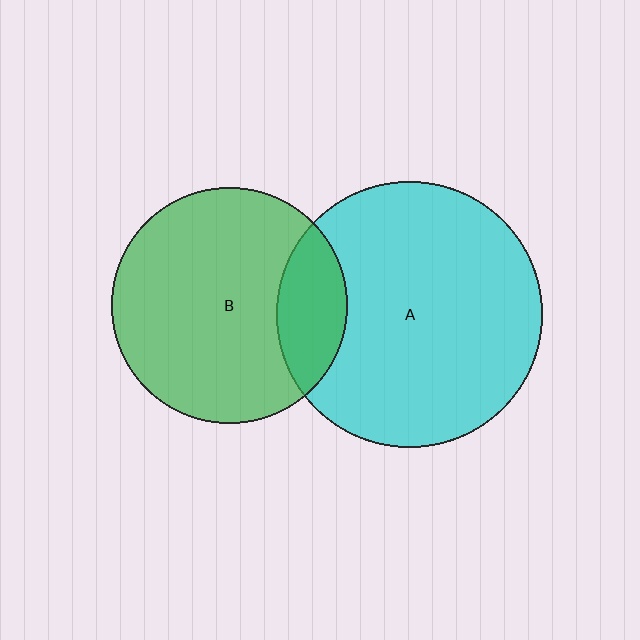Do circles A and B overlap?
Yes.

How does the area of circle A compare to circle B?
Approximately 1.3 times.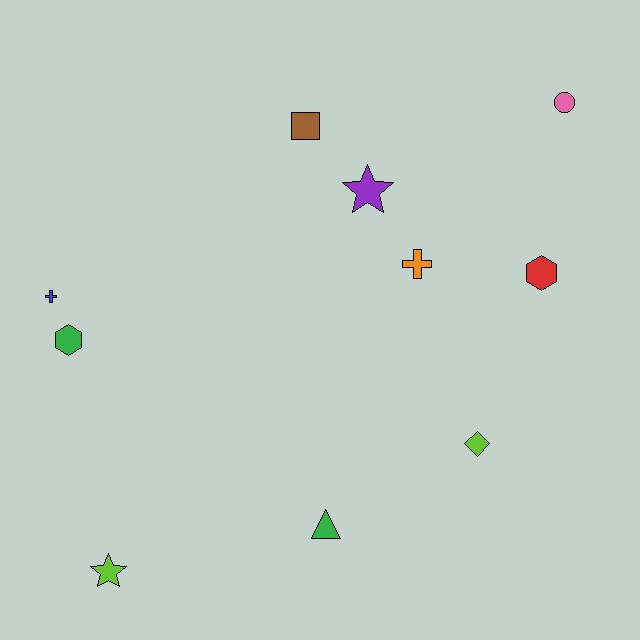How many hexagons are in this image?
There are 2 hexagons.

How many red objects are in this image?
There is 1 red object.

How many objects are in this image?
There are 10 objects.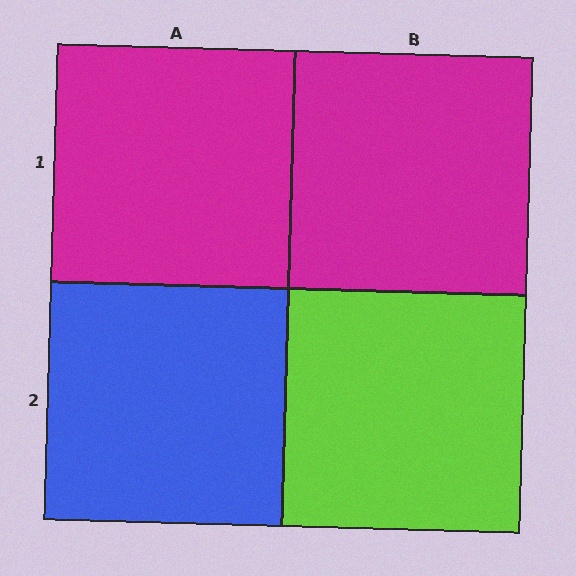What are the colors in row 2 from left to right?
Blue, lime.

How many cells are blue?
1 cell is blue.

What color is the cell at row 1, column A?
Magenta.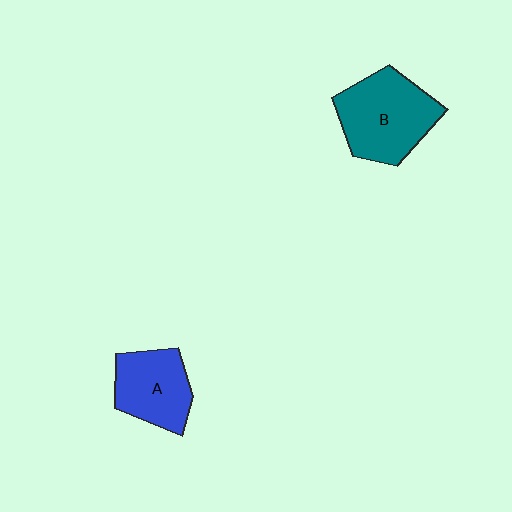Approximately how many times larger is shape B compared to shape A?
Approximately 1.4 times.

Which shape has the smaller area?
Shape A (blue).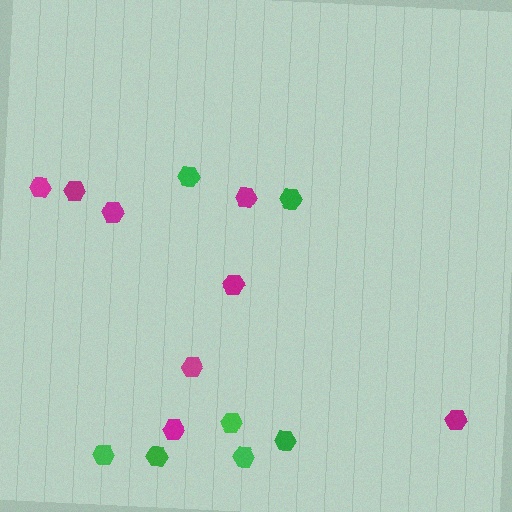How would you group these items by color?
There are 2 groups: one group of green hexagons (7) and one group of magenta hexagons (8).